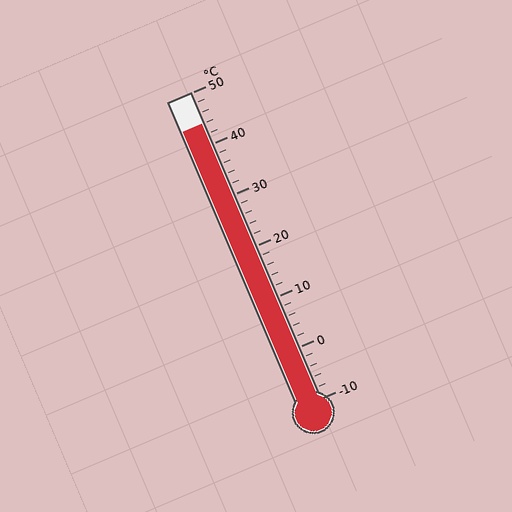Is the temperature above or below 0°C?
The temperature is above 0°C.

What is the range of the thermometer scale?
The thermometer scale ranges from -10°C to 50°C.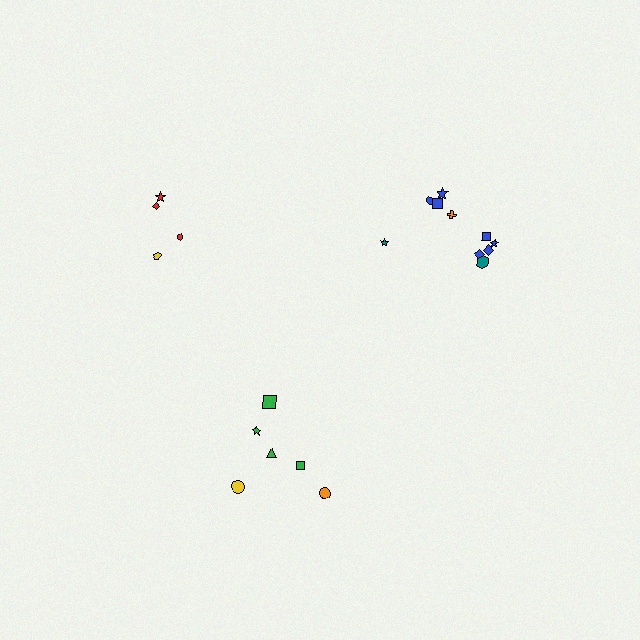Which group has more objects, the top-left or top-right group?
The top-right group.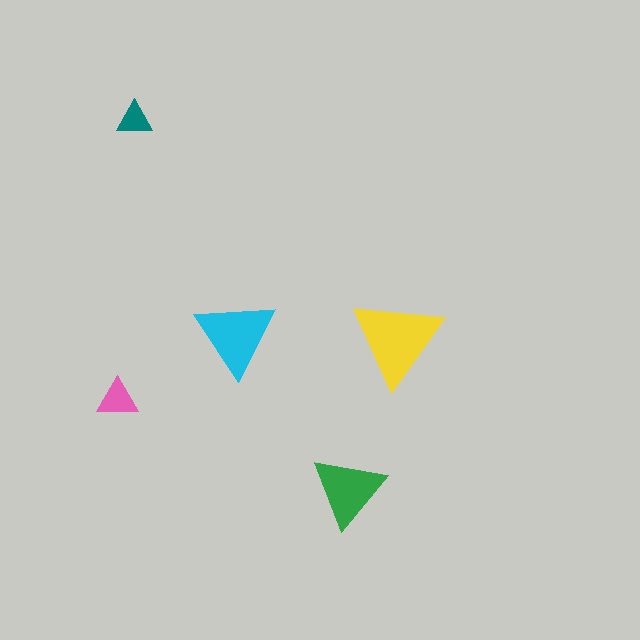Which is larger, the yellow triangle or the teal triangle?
The yellow one.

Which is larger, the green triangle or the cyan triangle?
The cyan one.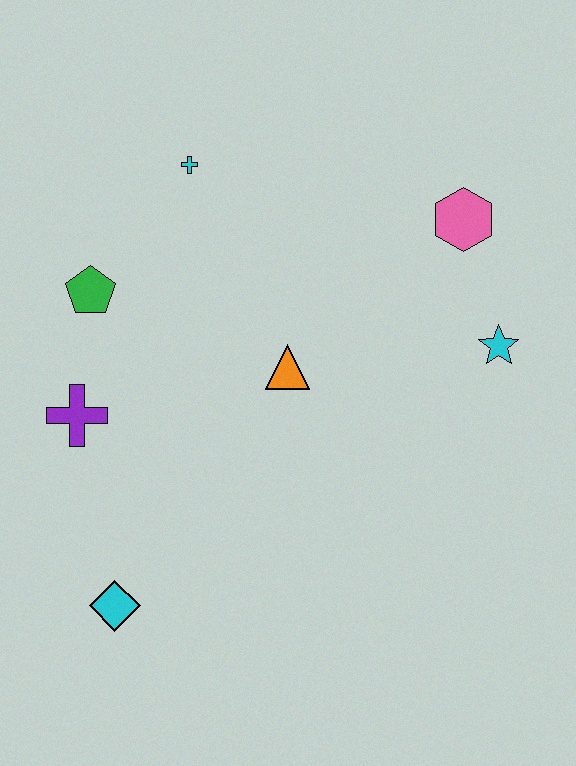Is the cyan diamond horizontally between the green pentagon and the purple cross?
No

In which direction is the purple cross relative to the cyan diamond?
The purple cross is above the cyan diamond.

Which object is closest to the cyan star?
The pink hexagon is closest to the cyan star.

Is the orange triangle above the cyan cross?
No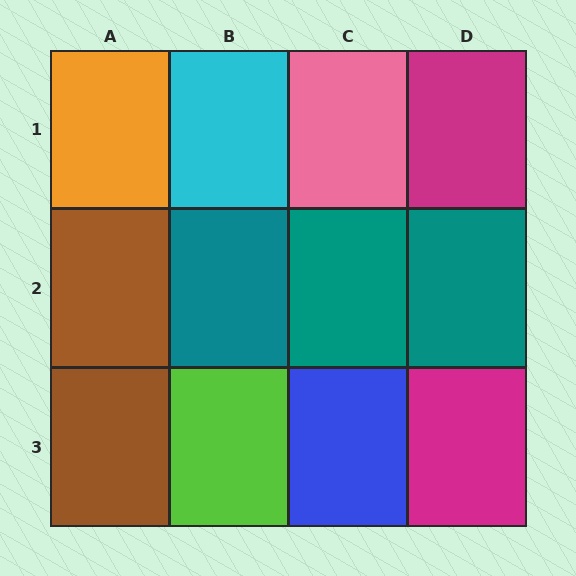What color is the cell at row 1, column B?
Cyan.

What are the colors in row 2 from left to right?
Brown, teal, teal, teal.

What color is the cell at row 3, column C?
Blue.